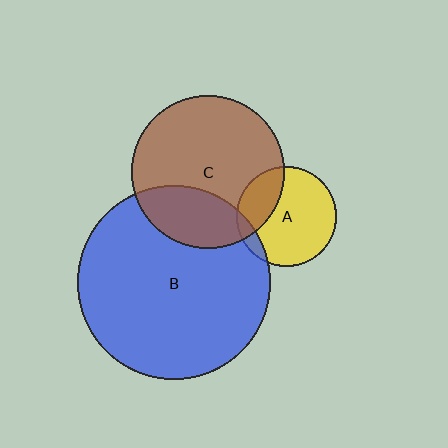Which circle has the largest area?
Circle B (blue).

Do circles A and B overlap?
Yes.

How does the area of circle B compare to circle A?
Approximately 3.8 times.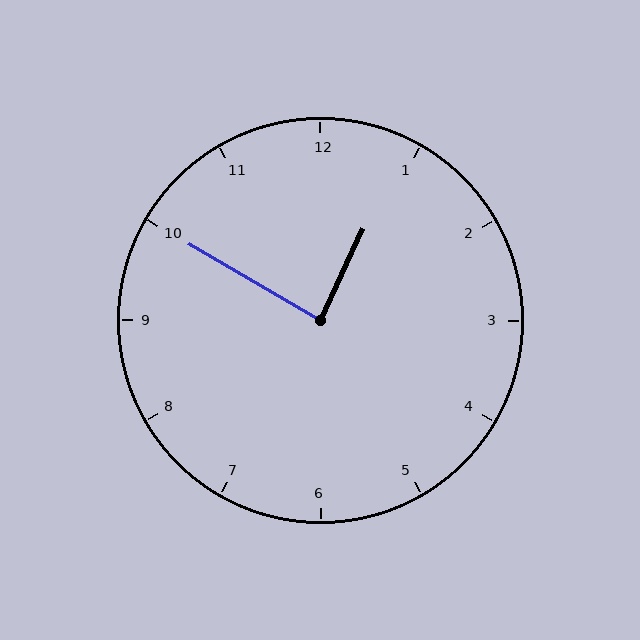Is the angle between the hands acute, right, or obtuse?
It is right.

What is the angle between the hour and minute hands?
Approximately 85 degrees.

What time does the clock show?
12:50.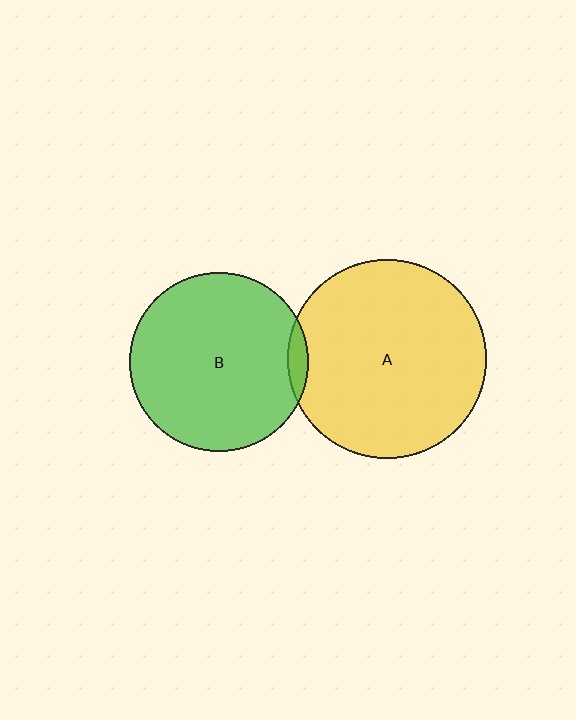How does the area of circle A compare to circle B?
Approximately 1.2 times.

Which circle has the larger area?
Circle A (yellow).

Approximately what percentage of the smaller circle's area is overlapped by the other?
Approximately 5%.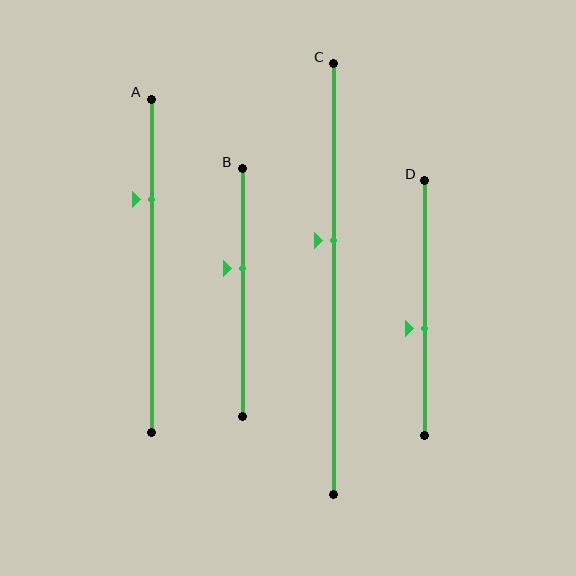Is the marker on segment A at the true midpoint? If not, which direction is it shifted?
No, the marker on segment A is shifted upward by about 20% of the segment length.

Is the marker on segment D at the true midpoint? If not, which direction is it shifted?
No, the marker on segment D is shifted downward by about 8% of the segment length.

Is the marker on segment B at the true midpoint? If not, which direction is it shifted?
No, the marker on segment B is shifted upward by about 10% of the segment length.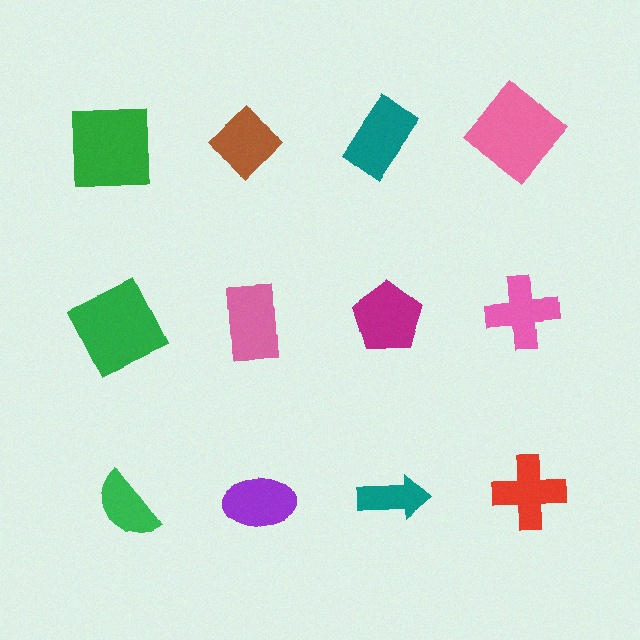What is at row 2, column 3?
A magenta pentagon.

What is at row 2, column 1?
A green square.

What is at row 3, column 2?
A purple ellipse.